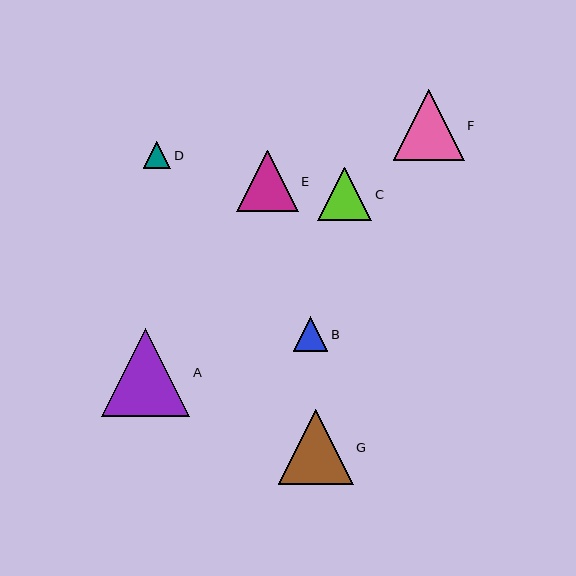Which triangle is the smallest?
Triangle D is the smallest with a size of approximately 27 pixels.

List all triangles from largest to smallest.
From largest to smallest: A, G, F, E, C, B, D.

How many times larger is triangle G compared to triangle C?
Triangle G is approximately 1.4 times the size of triangle C.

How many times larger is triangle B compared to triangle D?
Triangle B is approximately 1.3 times the size of triangle D.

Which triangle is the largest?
Triangle A is the largest with a size of approximately 88 pixels.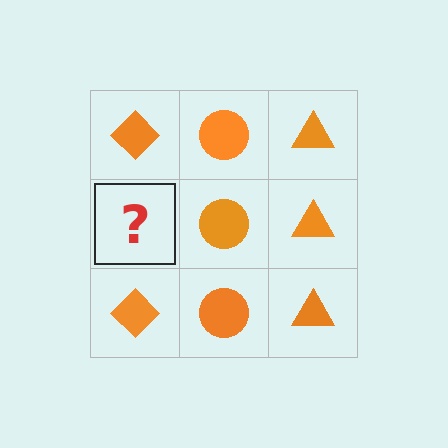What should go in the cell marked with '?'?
The missing cell should contain an orange diamond.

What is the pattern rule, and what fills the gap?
The rule is that each column has a consistent shape. The gap should be filled with an orange diamond.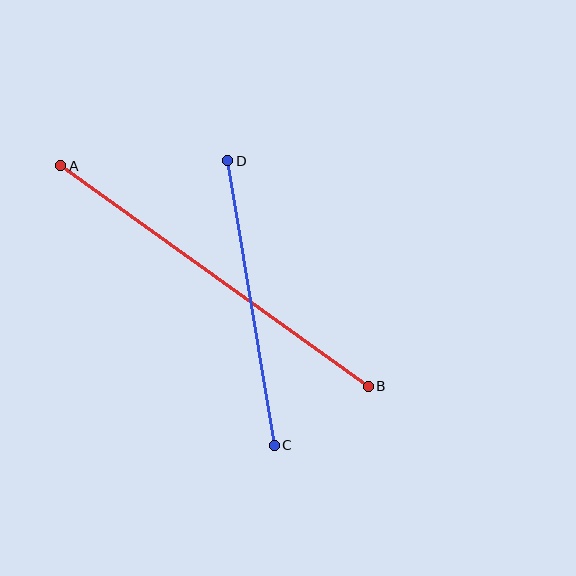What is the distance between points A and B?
The distance is approximately 378 pixels.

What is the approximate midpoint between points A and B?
The midpoint is at approximately (214, 276) pixels.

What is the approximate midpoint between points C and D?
The midpoint is at approximately (251, 303) pixels.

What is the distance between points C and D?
The distance is approximately 288 pixels.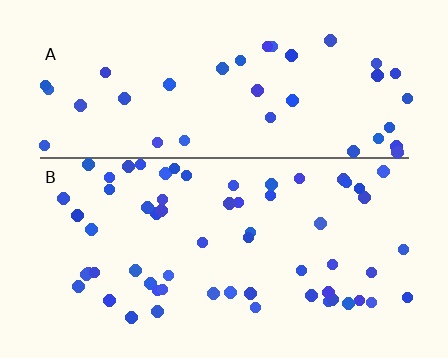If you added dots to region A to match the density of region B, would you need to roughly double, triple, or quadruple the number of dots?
Approximately double.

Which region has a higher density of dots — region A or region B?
B (the bottom).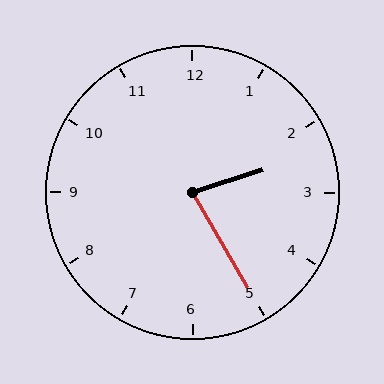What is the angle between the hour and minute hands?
Approximately 78 degrees.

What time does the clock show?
2:25.